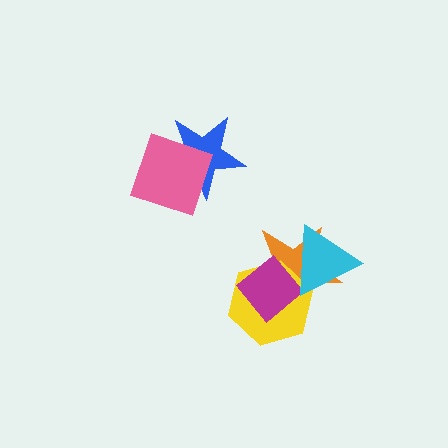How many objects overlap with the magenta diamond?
3 objects overlap with the magenta diamond.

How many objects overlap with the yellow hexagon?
3 objects overlap with the yellow hexagon.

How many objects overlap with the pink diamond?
1 object overlaps with the pink diamond.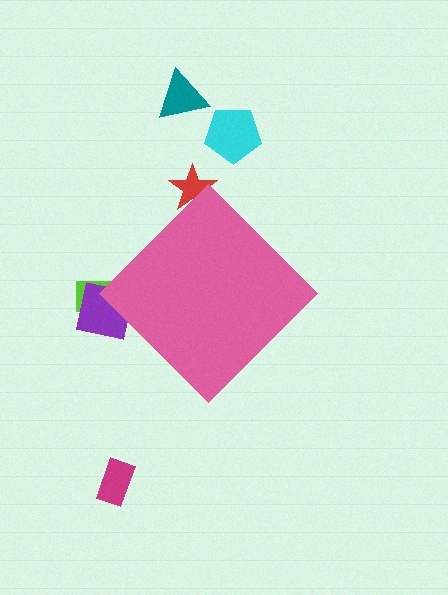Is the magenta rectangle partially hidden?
No, the magenta rectangle is fully visible.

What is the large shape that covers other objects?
A pink diamond.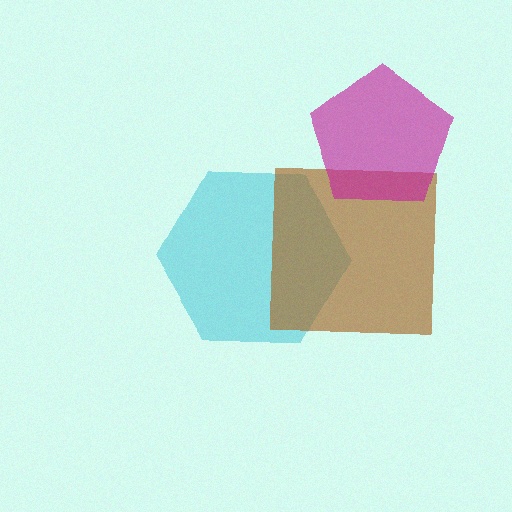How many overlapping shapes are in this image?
There are 3 overlapping shapes in the image.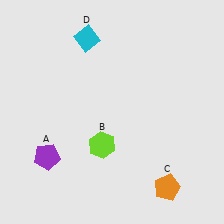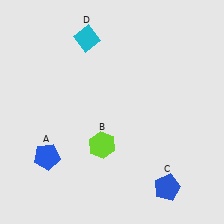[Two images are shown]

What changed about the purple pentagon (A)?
In Image 1, A is purple. In Image 2, it changed to blue.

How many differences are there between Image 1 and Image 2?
There are 2 differences between the two images.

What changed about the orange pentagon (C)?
In Image 1, C is orange. In Image 2, it changed to blue.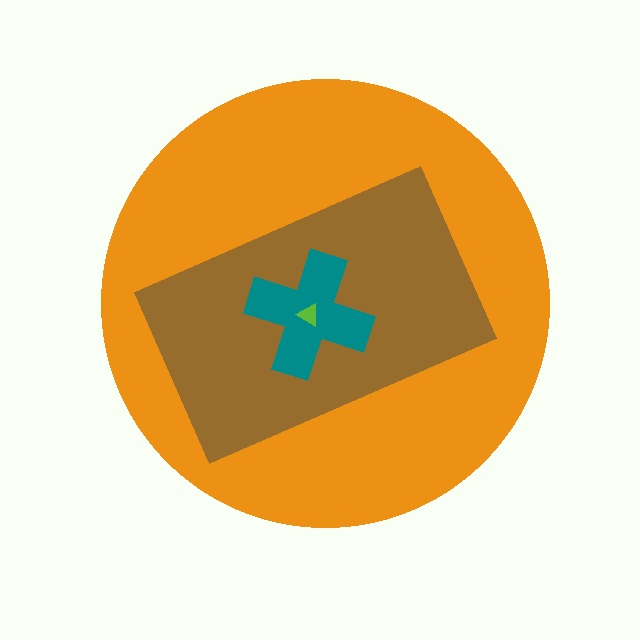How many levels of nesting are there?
4.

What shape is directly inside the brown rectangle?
The teal cross.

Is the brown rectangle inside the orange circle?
Yes.